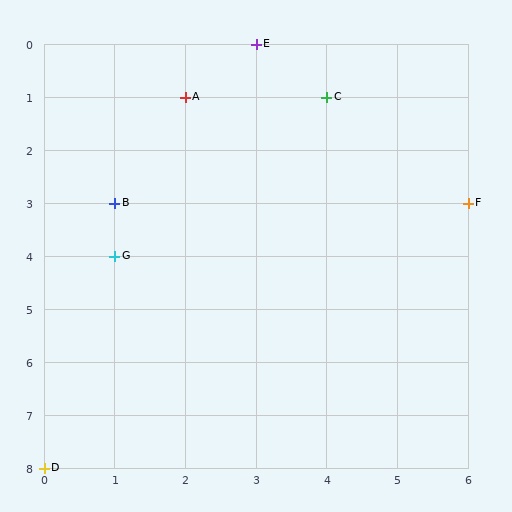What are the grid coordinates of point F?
Point F is at grid coordinates (6, 3).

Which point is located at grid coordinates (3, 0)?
Point E is at (3, 0).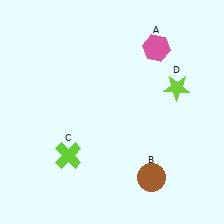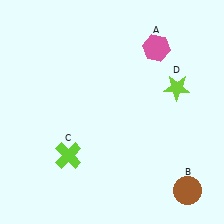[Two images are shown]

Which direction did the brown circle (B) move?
The brown circle (B) moved right.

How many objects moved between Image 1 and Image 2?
1 object moved between the two images.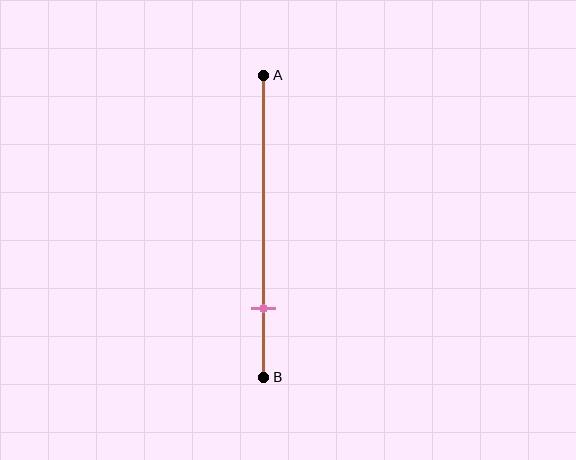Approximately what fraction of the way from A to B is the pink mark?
The pink mark is approximately 75% of the way from A to B.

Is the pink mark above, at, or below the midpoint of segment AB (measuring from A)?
The pink mark is below the midpoint of segment AB.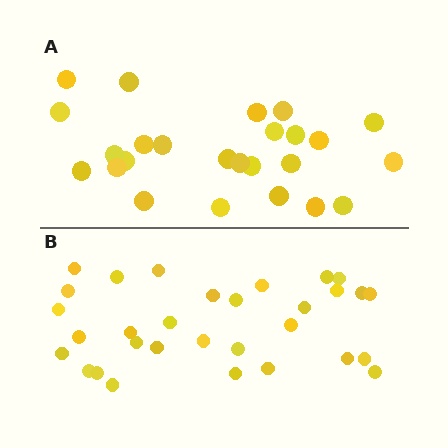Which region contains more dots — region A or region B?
Region B (the bottom region) has more dots.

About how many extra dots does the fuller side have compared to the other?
Region B has about 6 more dots than region A.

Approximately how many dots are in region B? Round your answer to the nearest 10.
About 30 dots. (The exact count is 31, which rounds to 30.)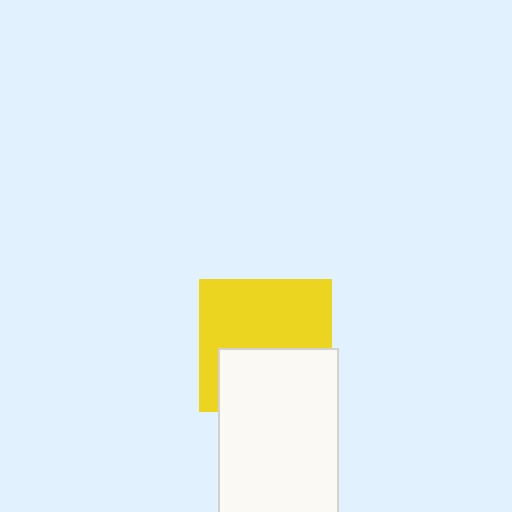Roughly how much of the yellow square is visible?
About half of it is visible (roughly 58%).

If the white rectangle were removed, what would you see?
You would see the complete yellow square.